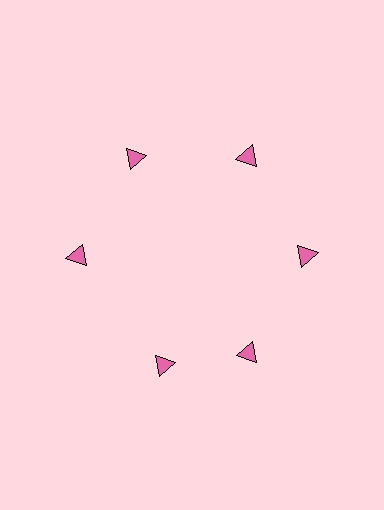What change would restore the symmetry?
The symmetry would be restored by rotating it back into even spacing with its neighbors so that all 6 triangles sit at equal angles and equal distance from the center.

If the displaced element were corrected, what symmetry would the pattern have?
It would have 6-fold rotational symmetry — the pattern would map onto itself every 60 degrees.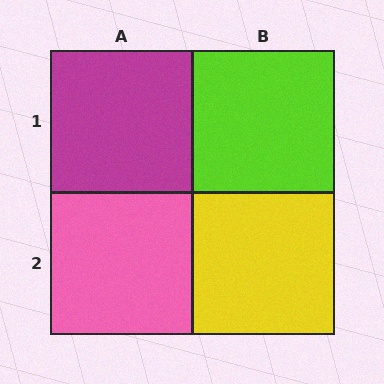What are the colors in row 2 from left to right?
Pink, yellow.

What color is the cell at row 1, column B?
Lime.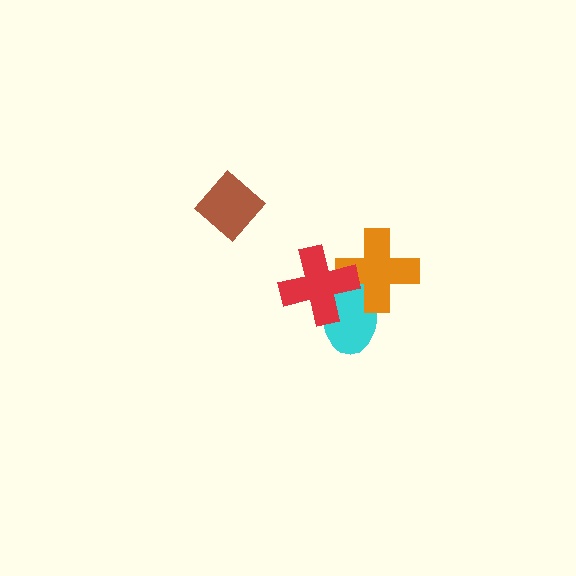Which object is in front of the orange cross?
The red cross is in front of the orange cross.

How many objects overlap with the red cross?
2 objects overlap with the red cross.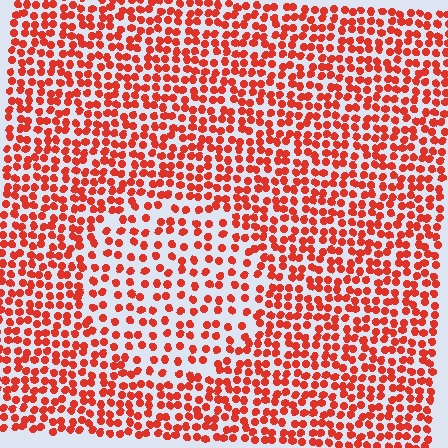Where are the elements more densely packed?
The elements are more densely packed outside the circle boundary.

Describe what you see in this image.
The image contains small red elements arranged at two different densities. A circle-shaped region is visible where the elements are less densely packed than the surrounding area.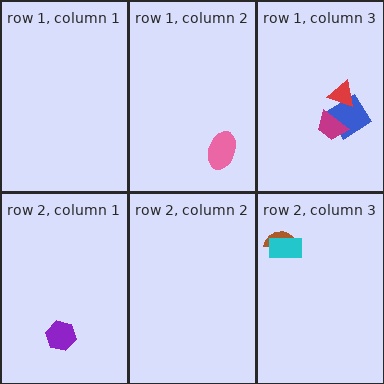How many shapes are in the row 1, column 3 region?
3.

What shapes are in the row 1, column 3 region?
The blue diamond, the magenta trapezoid, the red triangle.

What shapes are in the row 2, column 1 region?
The purple hexagon.